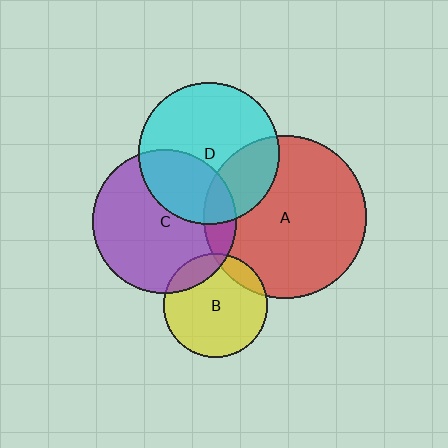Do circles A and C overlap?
Yes.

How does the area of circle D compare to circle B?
Approximately 1.8 times.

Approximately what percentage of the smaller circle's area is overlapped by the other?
Approximately 15%.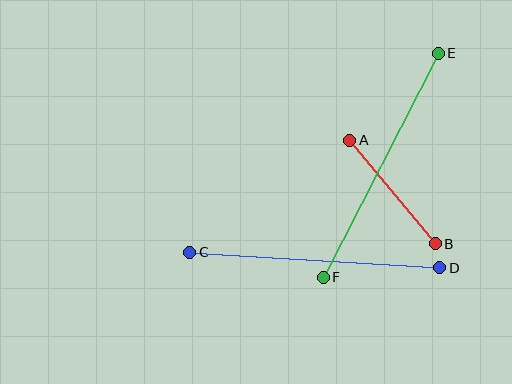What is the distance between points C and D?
The distance is approximately 250 pixels.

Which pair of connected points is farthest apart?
Points E and F are farthest apart.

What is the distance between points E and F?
The distance is approximately 252 pixels.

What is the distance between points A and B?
The distance is approximately 134 pixels.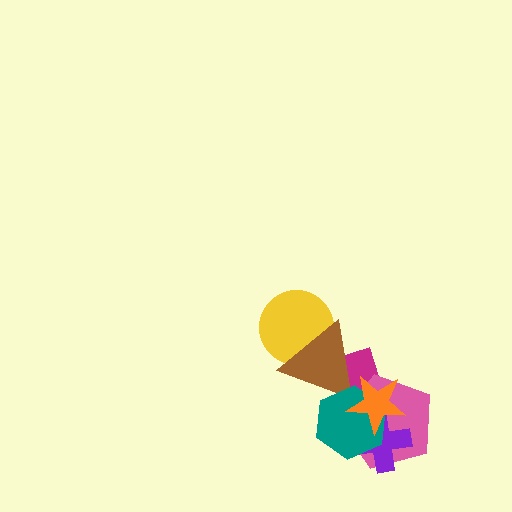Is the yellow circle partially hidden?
Yes, it is partially covered by another shape.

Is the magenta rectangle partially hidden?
Yes, it is partially covered by another shape.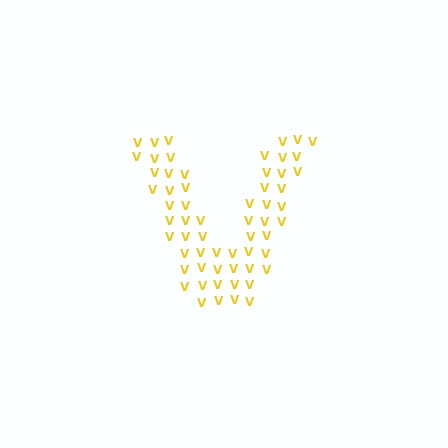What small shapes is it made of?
It is made of small letter V's.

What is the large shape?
The large shape is the letter V.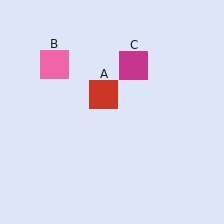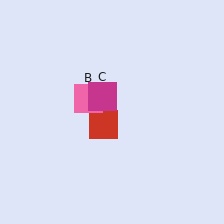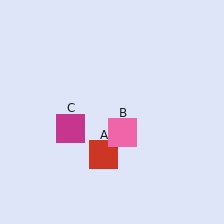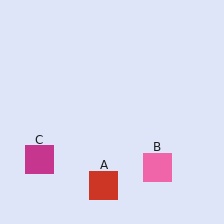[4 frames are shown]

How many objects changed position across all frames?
3 objects changed position: red square (object A), pink square (object B), magenta square (object C).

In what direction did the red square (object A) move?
The red square (object A) moved down.